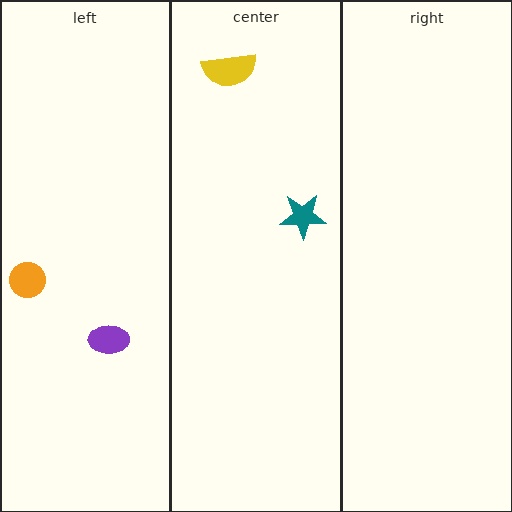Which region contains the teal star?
The center region.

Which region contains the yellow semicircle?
The center region.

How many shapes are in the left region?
2.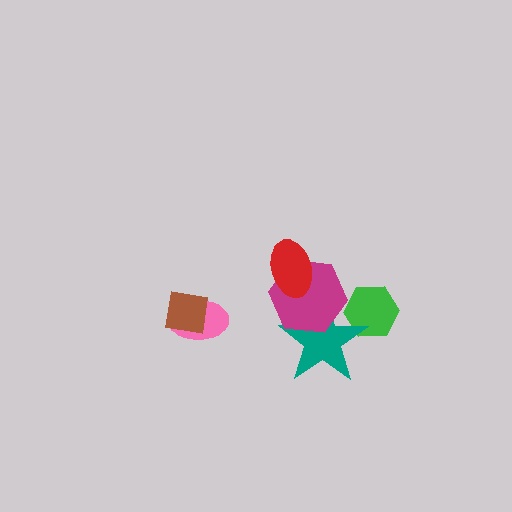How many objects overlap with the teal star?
2 objects overlap with the teal star.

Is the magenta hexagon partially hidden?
Yes, it is partially covered by another shape.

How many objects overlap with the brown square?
1 object overlaps with the brown square.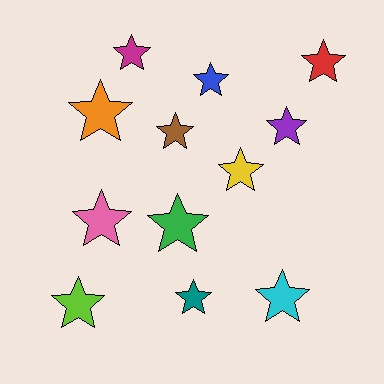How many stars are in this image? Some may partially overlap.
There are 12 stars.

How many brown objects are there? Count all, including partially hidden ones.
There is 1 brown object.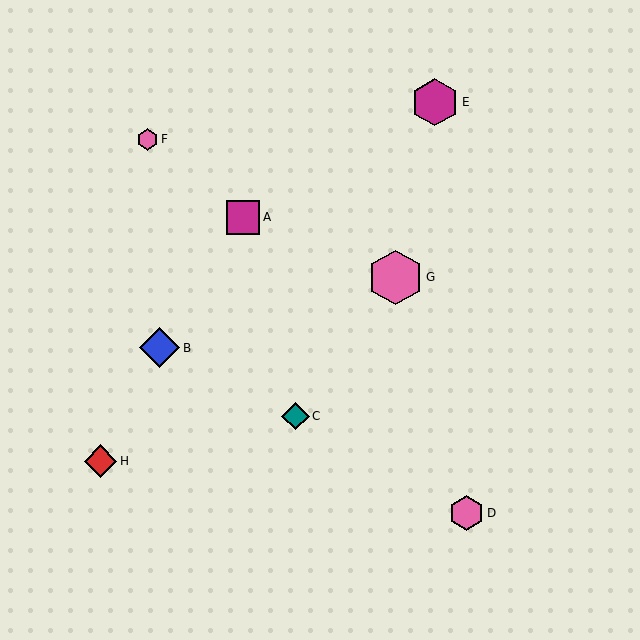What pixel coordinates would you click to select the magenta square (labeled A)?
Click at (243, 217) to select the magenta square A.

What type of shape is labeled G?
Shape G is a pink hexagon.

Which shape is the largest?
The pink hexagon (labeled G) is the largest.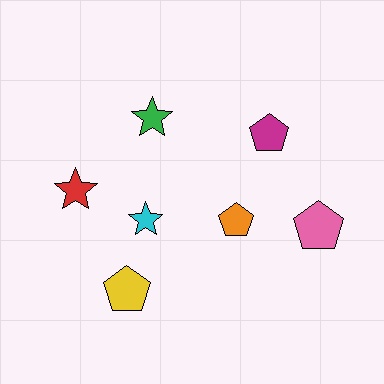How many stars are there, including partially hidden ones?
There are 3 stars.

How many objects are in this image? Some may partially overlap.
There are 7 objects.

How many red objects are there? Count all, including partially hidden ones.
There is 1 red object.